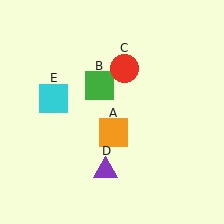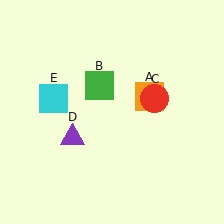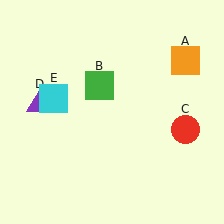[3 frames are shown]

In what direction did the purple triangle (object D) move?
The purple triangle (object D) moved up and to the left.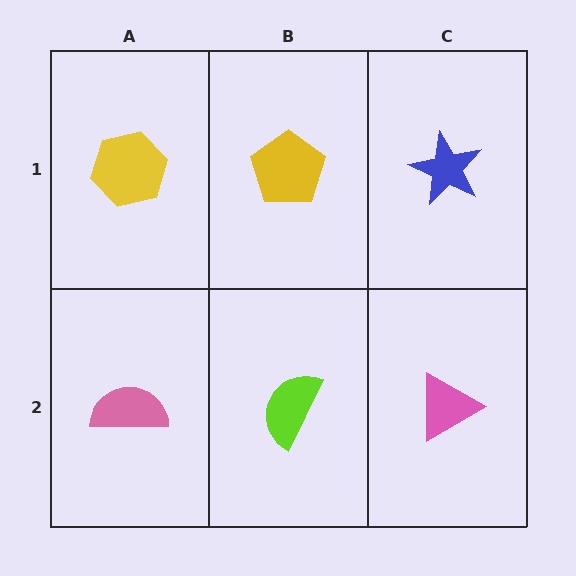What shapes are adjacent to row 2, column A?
A yellow hexagon (row 1, column A), a lime semicircle (row 2, column B).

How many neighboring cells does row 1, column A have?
2.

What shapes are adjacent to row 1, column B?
A lime semicircle (row 2, column B), a yellow hexagon (row 1, column A), a blue star (row 1, column C).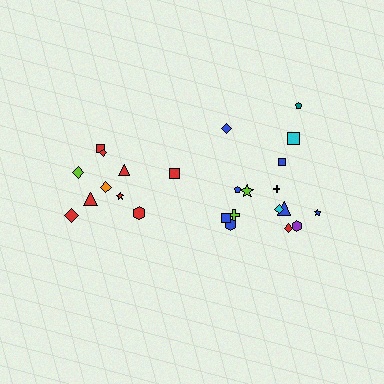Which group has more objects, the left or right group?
The right group.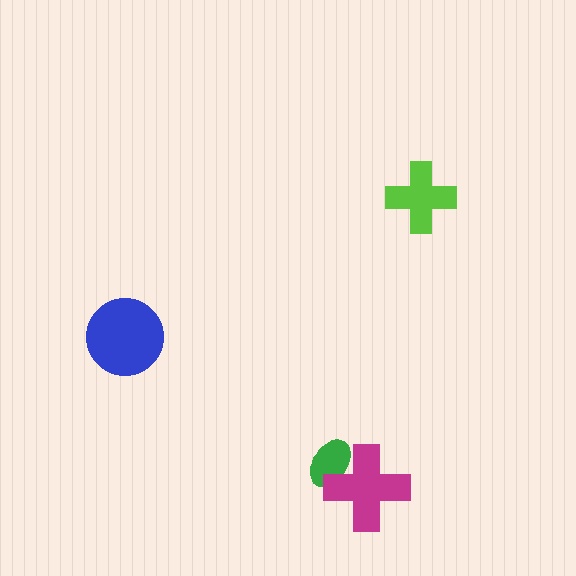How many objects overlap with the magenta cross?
1 object overlaps with the magenta cross.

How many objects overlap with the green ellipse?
1 object overlaps with the green ellipse.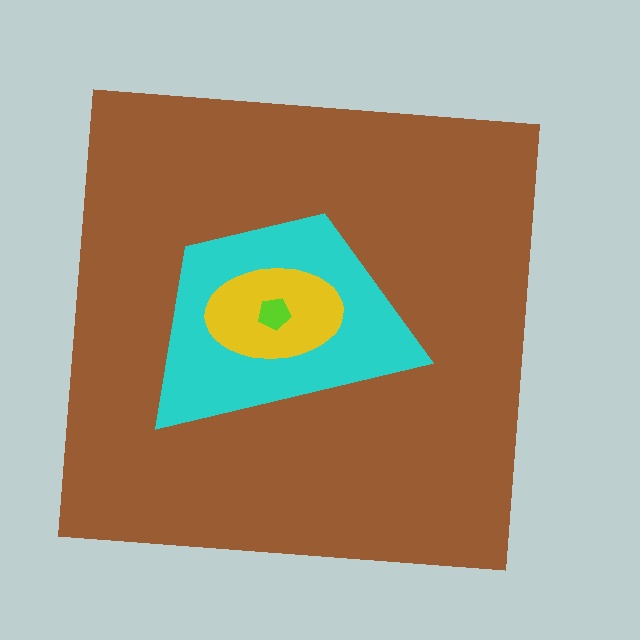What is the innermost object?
The lime pentagon.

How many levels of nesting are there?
4.